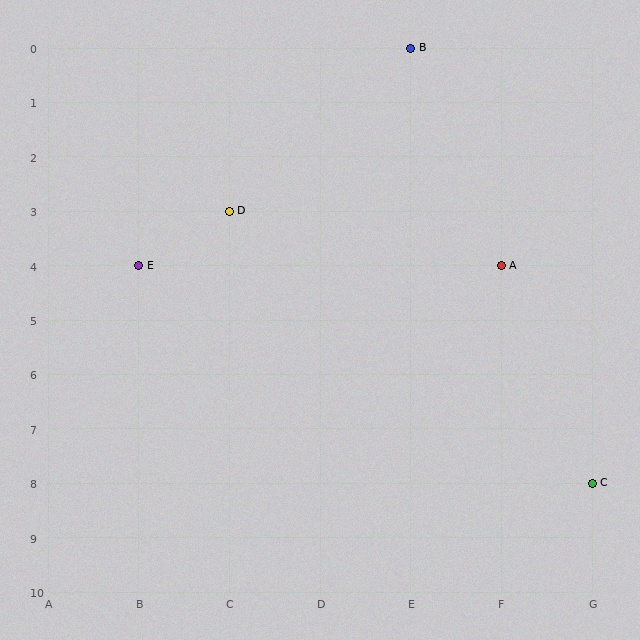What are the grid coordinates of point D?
Point D is at grid coordinates (C, 3).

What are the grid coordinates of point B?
Point B is at grid coordinates (E, 0).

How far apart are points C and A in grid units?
Points C and A are 1 column and 4 rows apart (about 4.1 grid units diagonally).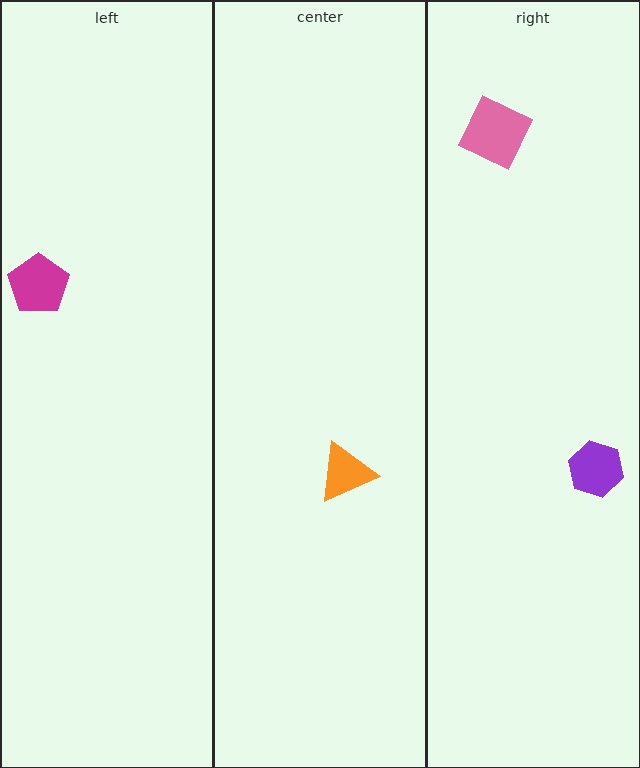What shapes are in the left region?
The magenta pentagon.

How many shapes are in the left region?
1.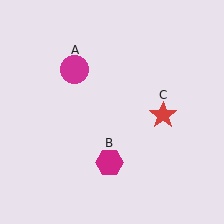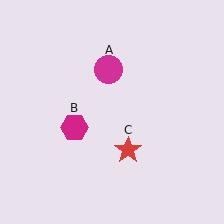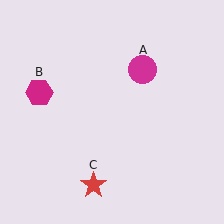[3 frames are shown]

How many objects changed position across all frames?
3 objects changed position: magenta circle (object A), magenta hexagon (object B), red star (object C).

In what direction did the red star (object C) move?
The red star (object C) moved down and to the left.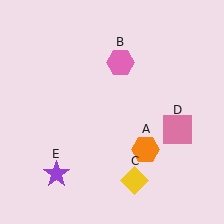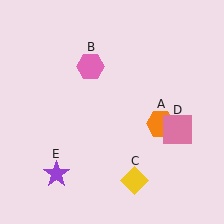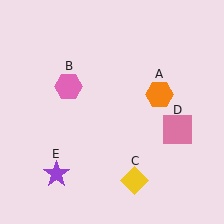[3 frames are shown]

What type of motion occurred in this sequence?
The orange hexagon (object A), pink hexagon (object B) rotated counterclockwise around the center of the scene.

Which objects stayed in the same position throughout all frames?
Yellow diamond (object C) and pink square (object D) and purple star (object E) remained stationary.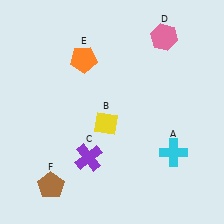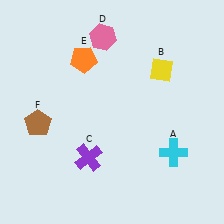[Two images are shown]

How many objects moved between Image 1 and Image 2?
3 objects moved between the two images.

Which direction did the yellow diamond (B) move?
The yellow diamond (B) moved right.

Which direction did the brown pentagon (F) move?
The brown pentagon (F) moved up.